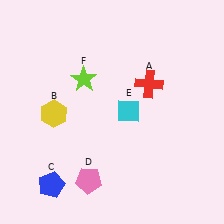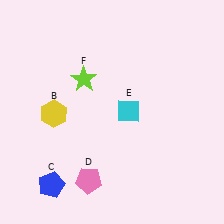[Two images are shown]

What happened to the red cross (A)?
The red cross (A) was removed in Image 2. It was in the top-right area of Image 1.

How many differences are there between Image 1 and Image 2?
There is 1 difference between the two images.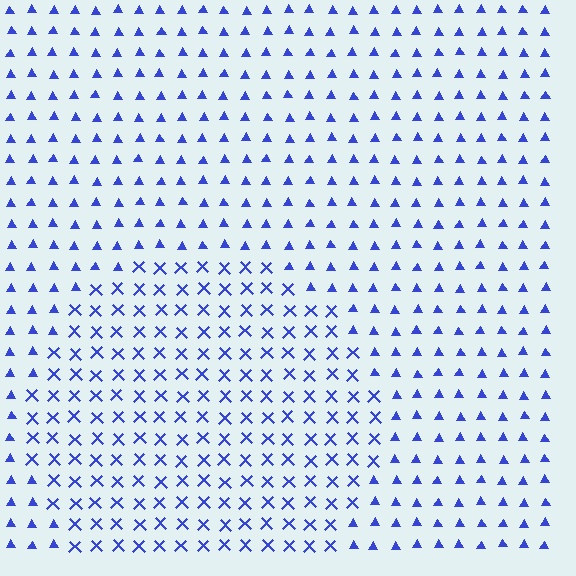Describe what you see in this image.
The image is filled with small blue elements arranged in a uniform grid. A circle-shaped region contains X marks, while the surrounding area contains triangles. The boundary is defined purely by the change in element shape.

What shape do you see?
I see a circle.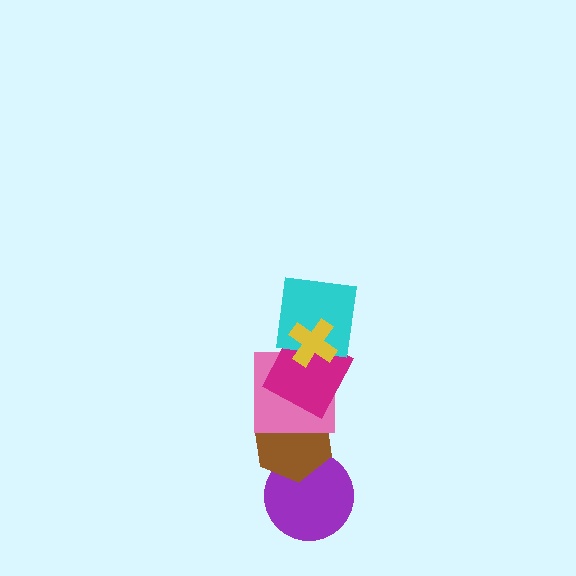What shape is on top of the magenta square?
The cyan square is on top of the magenta square.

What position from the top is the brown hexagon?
The brown hexagon is 5th from the top.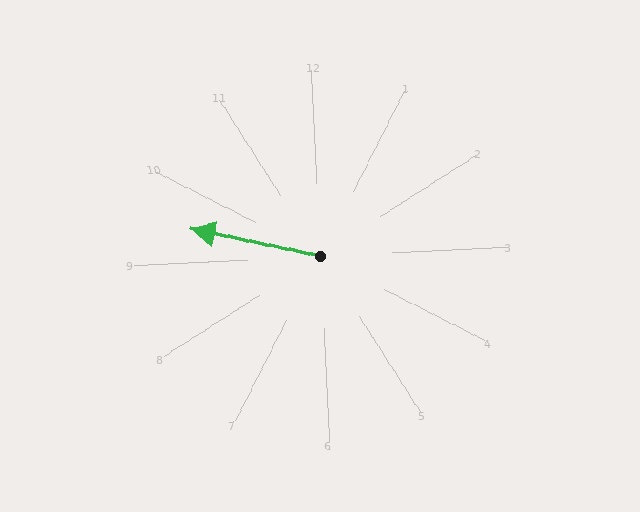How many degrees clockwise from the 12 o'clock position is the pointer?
Approximately 285 degrees.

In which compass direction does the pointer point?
West.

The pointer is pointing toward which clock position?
Roughly 9 o'clock.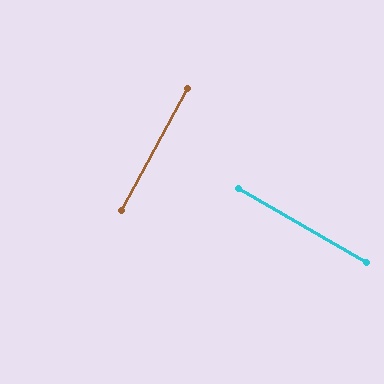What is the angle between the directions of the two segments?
Approximately 89 degrees.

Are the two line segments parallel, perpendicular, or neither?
Perpendicular — they meet at approximately 89°.